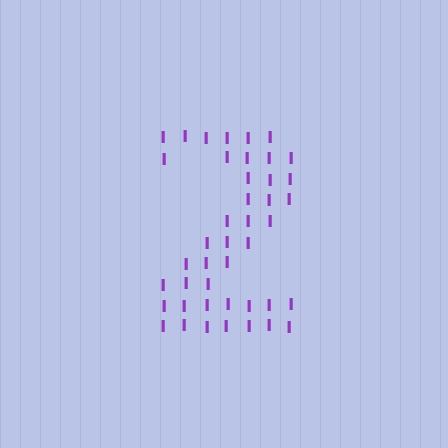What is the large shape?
The large shape is the digit 2.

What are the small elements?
The small elements are letter I's.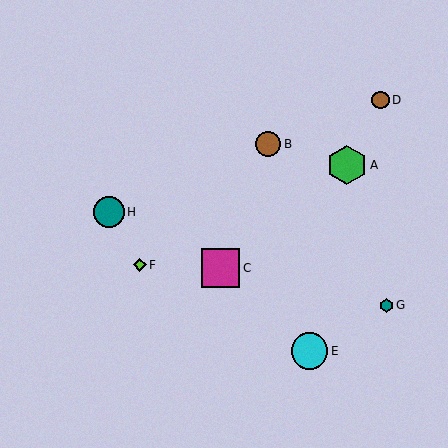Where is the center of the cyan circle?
The center of the cyan circle is at (309, 351).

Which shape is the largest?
The green hexagon (labeled A) is the largest.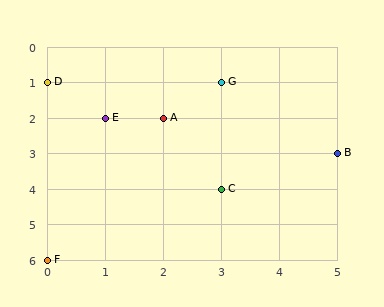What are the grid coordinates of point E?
Point E is at grid coordinates (1, 2).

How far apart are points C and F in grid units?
Points C and F are 3 columns and 2 rows apart (about 3.6 grid units diagonally).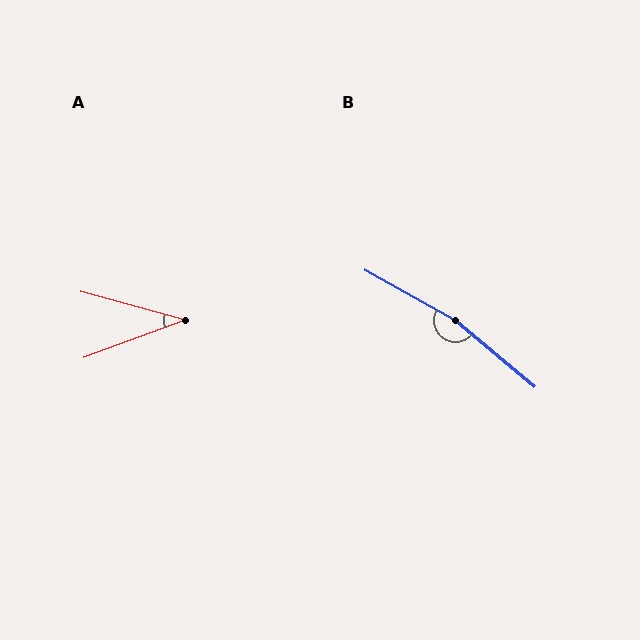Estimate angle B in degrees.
Approximately 169 degrees.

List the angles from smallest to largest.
A (36°), B (169°).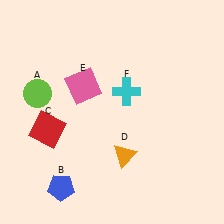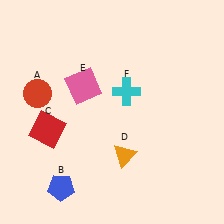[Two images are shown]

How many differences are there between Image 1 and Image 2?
There is 1 difference between the two images.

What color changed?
The circle (A) changed from lime in Image 1 to red in Image 2.